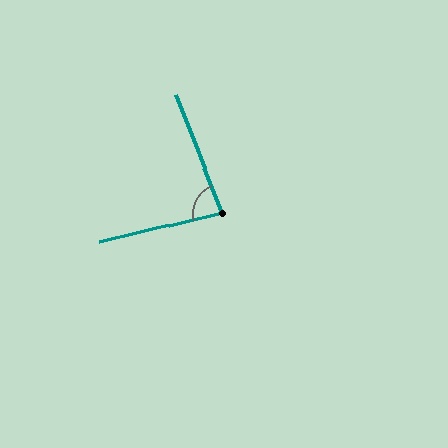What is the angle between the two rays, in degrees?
Approximately 82 degrees.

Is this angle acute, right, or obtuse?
It is acute.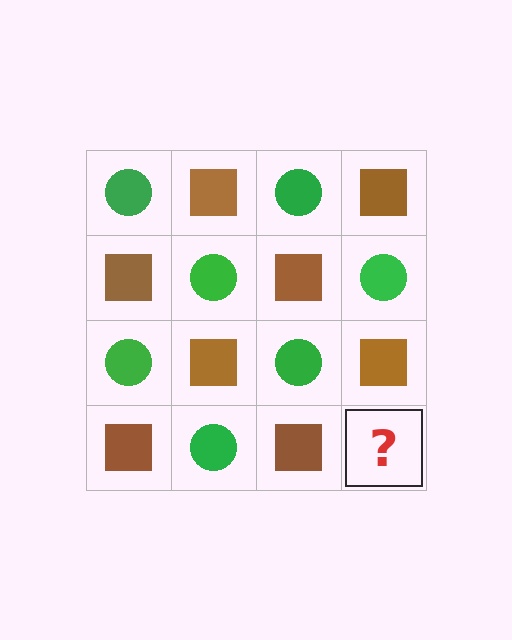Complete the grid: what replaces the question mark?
The question mark should be replaced with a green circle.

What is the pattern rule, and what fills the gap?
The rule is that it alternates green circle and brown square in a checkerboard pattern. The gap should be filled with a green circle.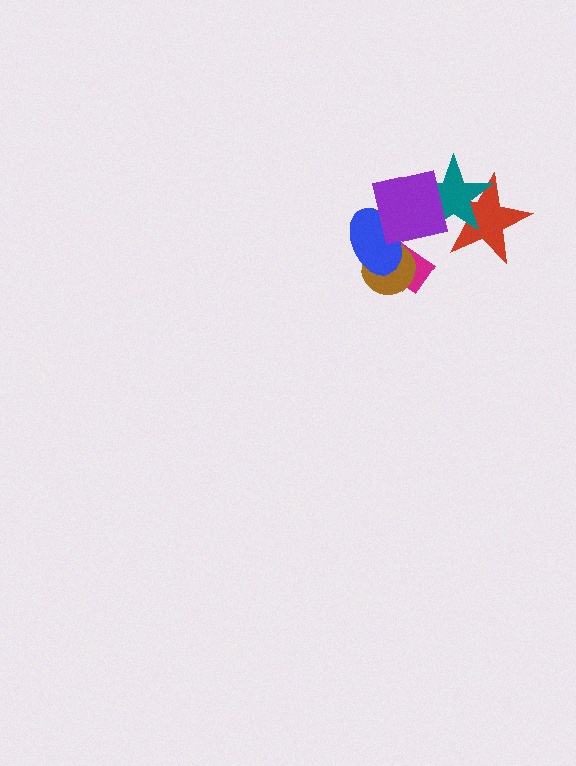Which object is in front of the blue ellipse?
The purple square is in front of the blue ellipse.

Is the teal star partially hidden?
Yes, it is partially covered by another shape.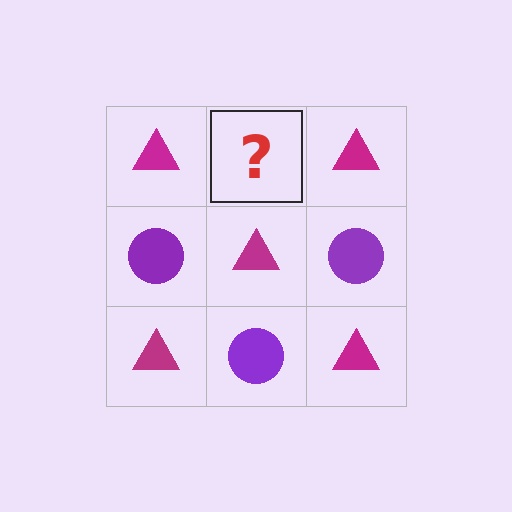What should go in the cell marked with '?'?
The missing cell should contain a purple circle.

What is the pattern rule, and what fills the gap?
The rule is that it alternates magenta triangle and purple circle in a checkerboard pattern. The gap should be filled with a purple circle.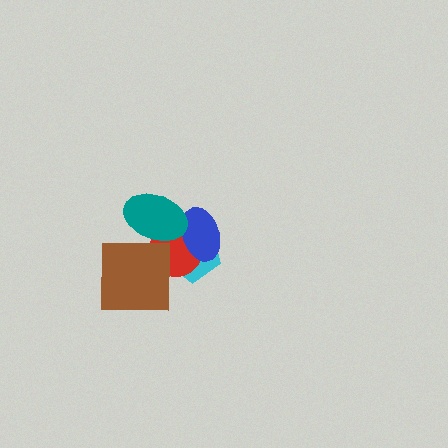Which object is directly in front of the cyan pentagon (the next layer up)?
The red circle is directly in front of the cyan pentagon.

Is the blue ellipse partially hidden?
Yes, it is partially covered by another shape.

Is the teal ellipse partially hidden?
No, no other shape covers it.